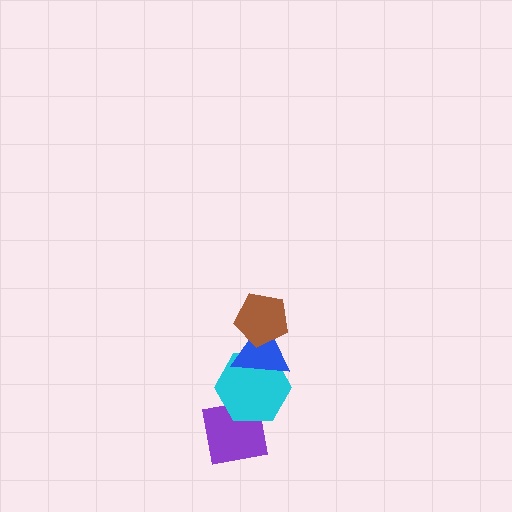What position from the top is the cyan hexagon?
The cyan hexagon is 3rd from the top.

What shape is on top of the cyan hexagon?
The blue triangle is on top of the cyan hexagon.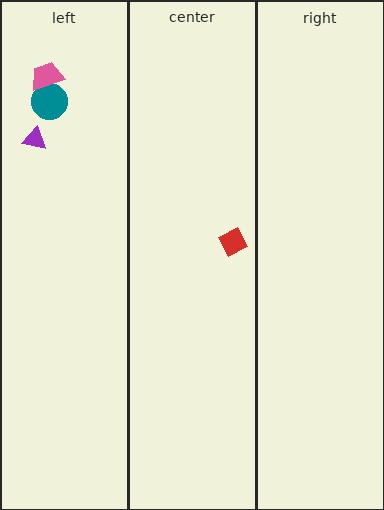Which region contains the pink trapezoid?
The left region.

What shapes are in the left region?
The purple triangle, the teal circle, the pink trapezoid.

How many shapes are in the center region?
1.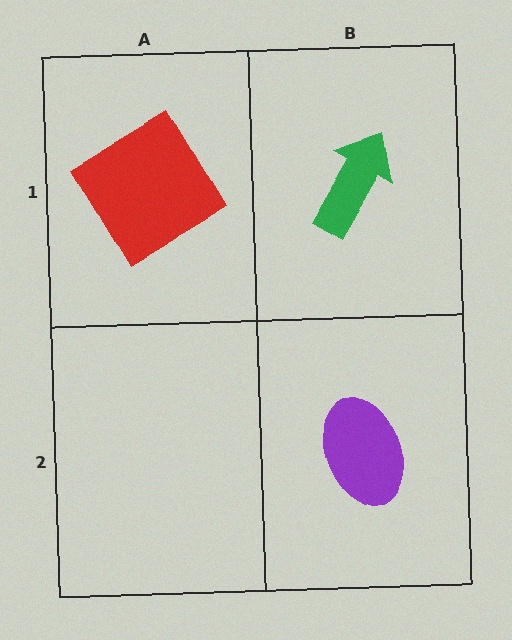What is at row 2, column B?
A purple ellipse.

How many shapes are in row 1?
2 shapes.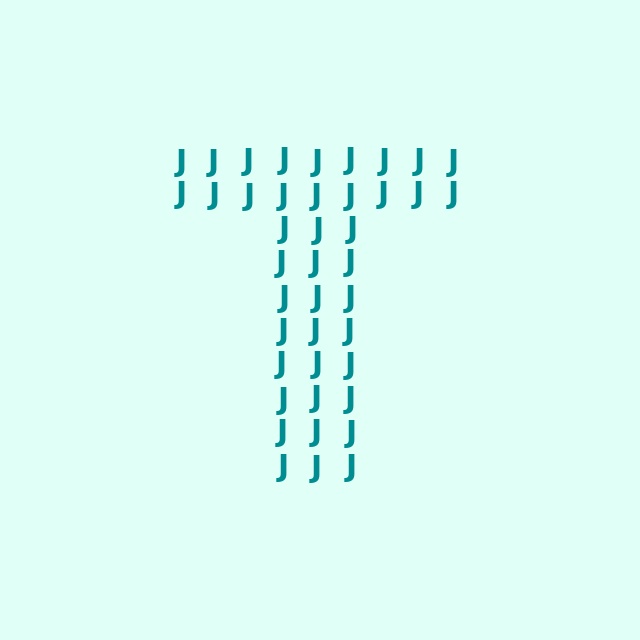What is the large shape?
The large shape is the letter T.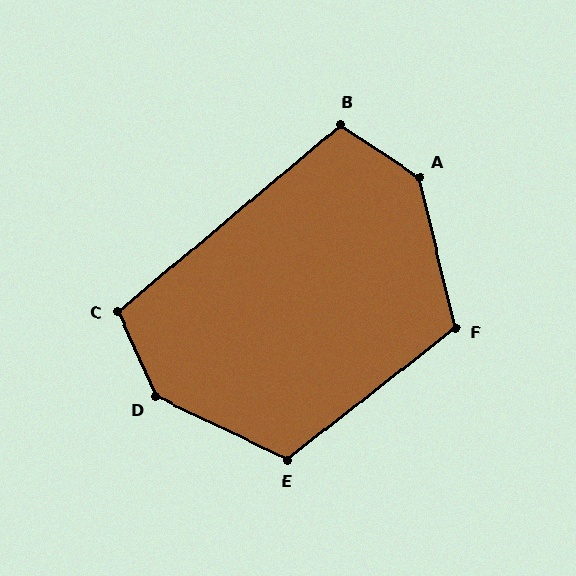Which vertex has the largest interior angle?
D, at approximately 139 degrees.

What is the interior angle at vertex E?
Approximately 116 degrees (obtuse).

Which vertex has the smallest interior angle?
B, at approximately 106 degrees.